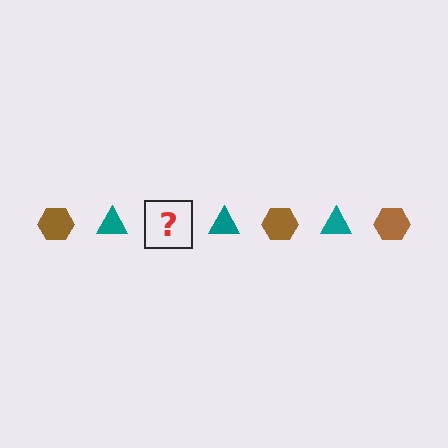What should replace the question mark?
The question mark should be replaced with a brown hexagon.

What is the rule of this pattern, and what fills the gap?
The rule is that the pattern alternates between brown hexagon and teal triangle. The gap should be filled with a brown hexagon.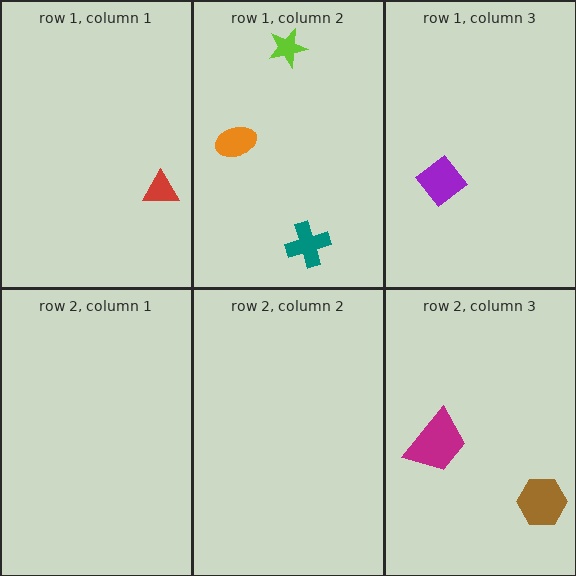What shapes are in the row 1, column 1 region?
The red triangle.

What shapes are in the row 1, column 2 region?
The teal cross, the lime star, the orange ellipse.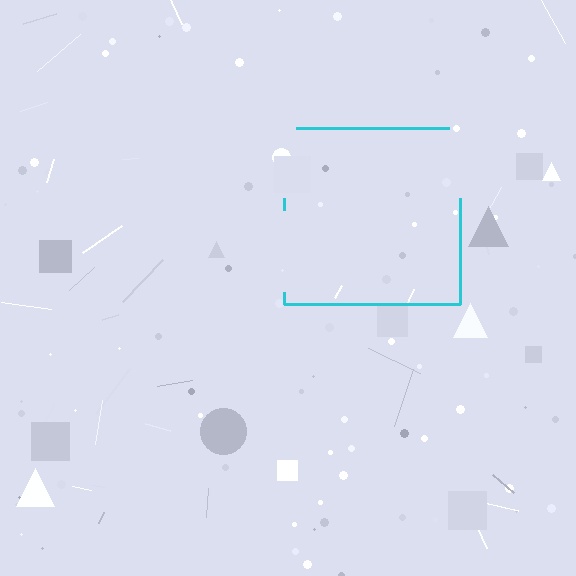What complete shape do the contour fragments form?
The contour fragments form a square.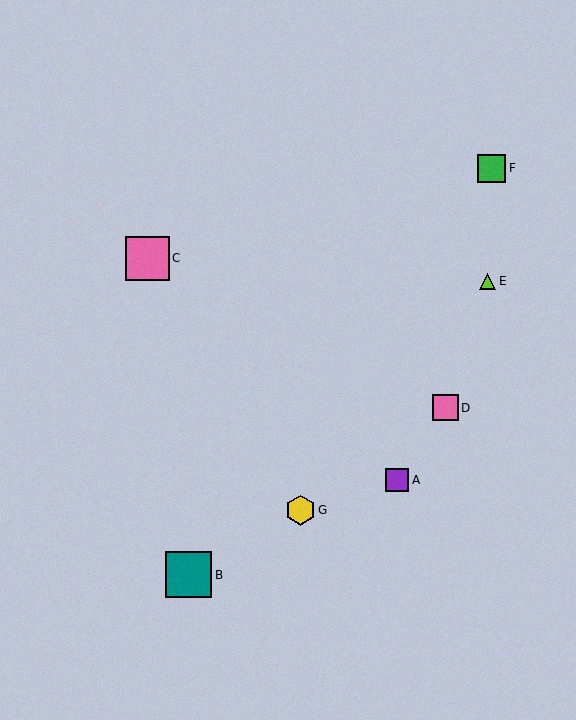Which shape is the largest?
The teal square (labeled B) is the largest.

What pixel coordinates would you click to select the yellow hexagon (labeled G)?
Click at (300, 510) to select the yellow hexagon G.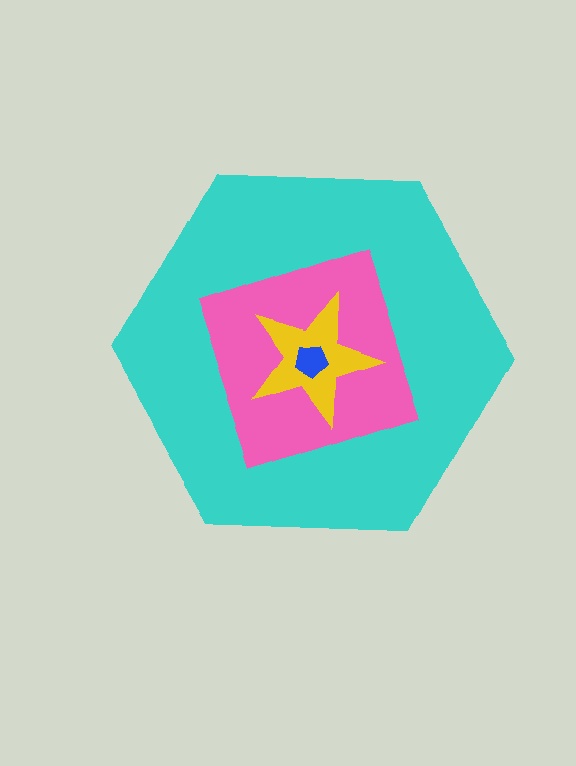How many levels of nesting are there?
4.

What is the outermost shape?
The cyan hexagon.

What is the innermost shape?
The blue pentagon.